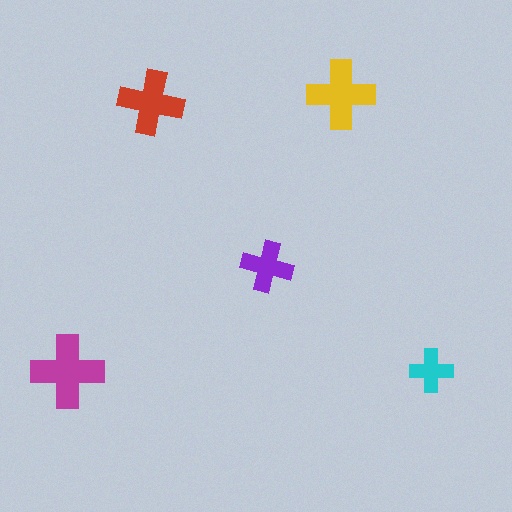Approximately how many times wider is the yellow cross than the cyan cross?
About 1.5 times wider.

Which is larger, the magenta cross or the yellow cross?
The magenta one.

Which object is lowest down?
The magenta cross is bottommost.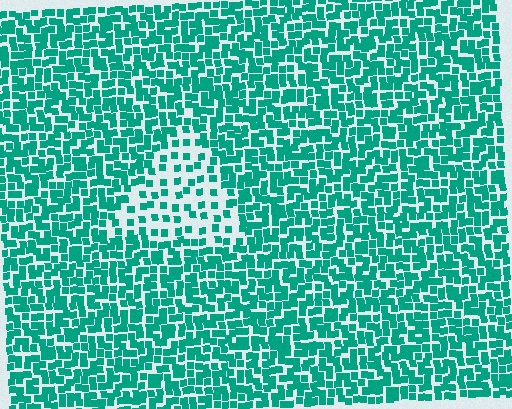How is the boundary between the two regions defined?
The boundary is defined by a change in element density (approximately 2.3x ratio). All elements are the same color, size, and shape.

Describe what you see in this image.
The image contains small teal elements arranged at two different densities. A triangle-shaped region is visible where the elements are less densely packed than the surrounding area.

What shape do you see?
I see a triangle.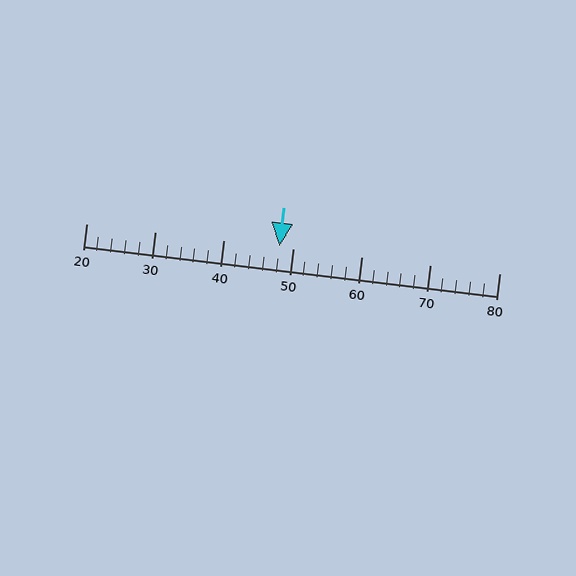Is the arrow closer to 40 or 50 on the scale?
The arrow is closer to 50.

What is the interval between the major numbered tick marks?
The major tick marks are spaced 10 units apart.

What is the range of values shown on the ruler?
The ruler shows values from 20 to 80.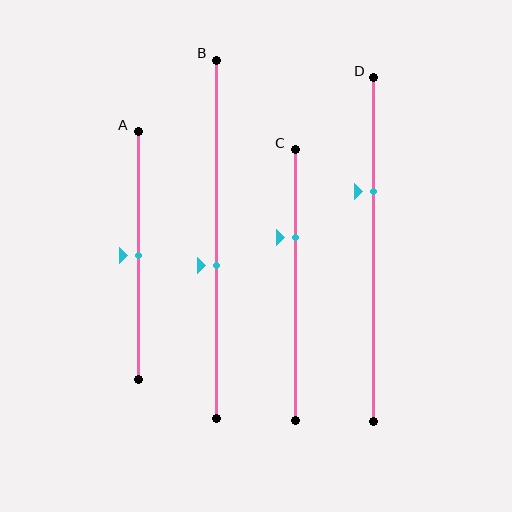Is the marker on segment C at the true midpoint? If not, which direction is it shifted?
No, the marker on segment C is shifted upward by about 18% of the segment length.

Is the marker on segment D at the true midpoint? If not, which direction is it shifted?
No, the marker on segment D is shifted upward by about 17% of the segment length.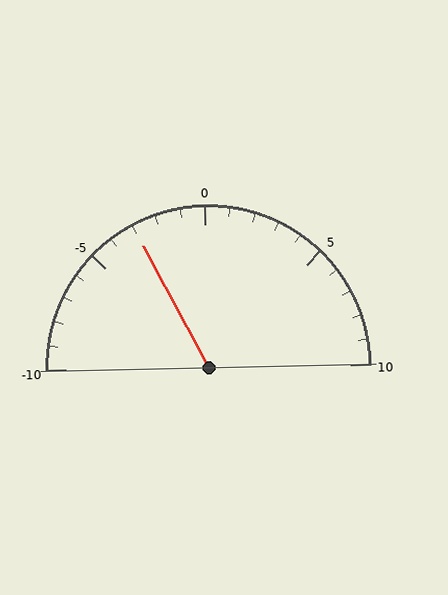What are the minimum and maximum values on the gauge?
The gauge ranges from -10 to 10.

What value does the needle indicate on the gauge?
The needle indicates approximately -3.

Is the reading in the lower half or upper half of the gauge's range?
The reading is in the lower half of the range (-10 to 10).